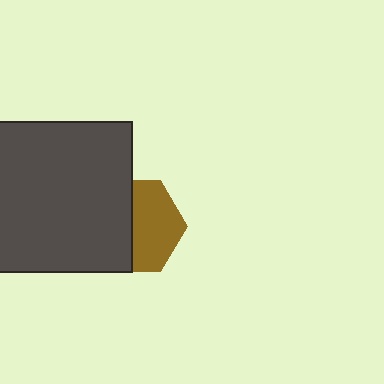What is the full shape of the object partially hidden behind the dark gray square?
The partially hidden object is a brown hexagon.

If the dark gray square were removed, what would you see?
You would see the complete brown hexagon.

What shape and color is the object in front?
The object in front is a dark gray square.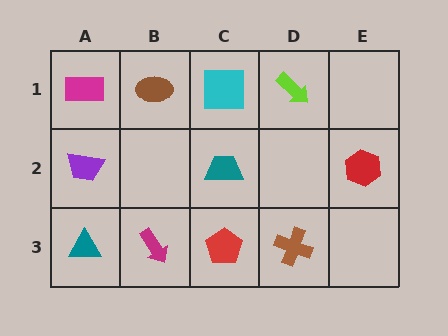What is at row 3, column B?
A magenta arrow.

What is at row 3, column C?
A red pentagon.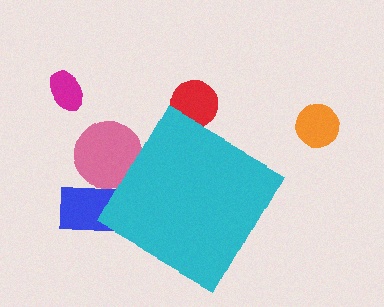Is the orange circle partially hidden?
No, the orange circle is fully visible.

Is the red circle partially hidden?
Yes, the red circle is partially hidden behind the cyan diamond.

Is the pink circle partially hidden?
Yes, the pink circle is partially hidden behind the cyan diamond.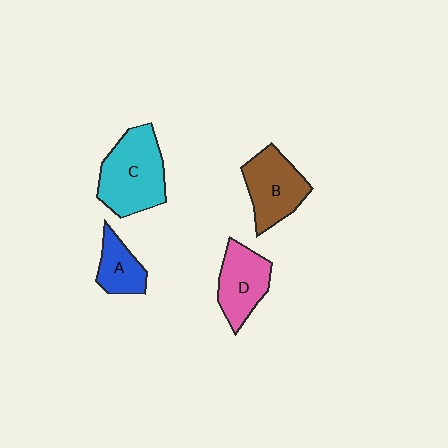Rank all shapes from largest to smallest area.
From largest to smallest: C (cyan), B (brown), D (pink), A (blue).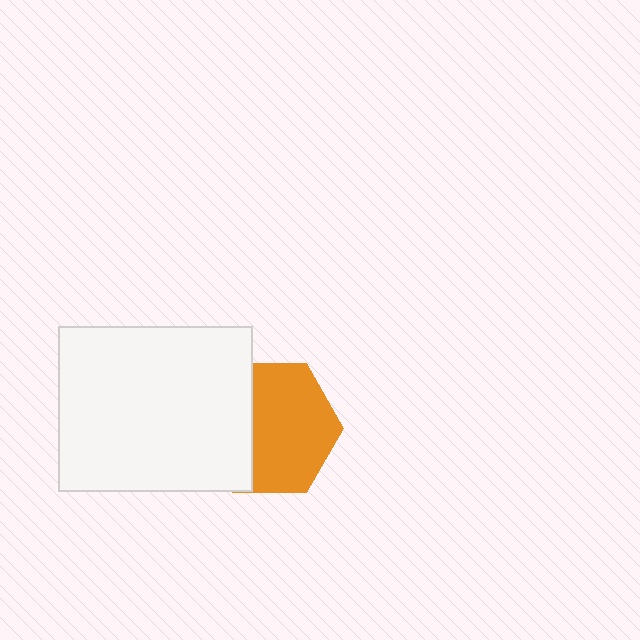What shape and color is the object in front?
The object in front is a white rectangle.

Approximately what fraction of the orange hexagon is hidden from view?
Roughly 35% of the orange hexagon is hidden behind the white rectangle.